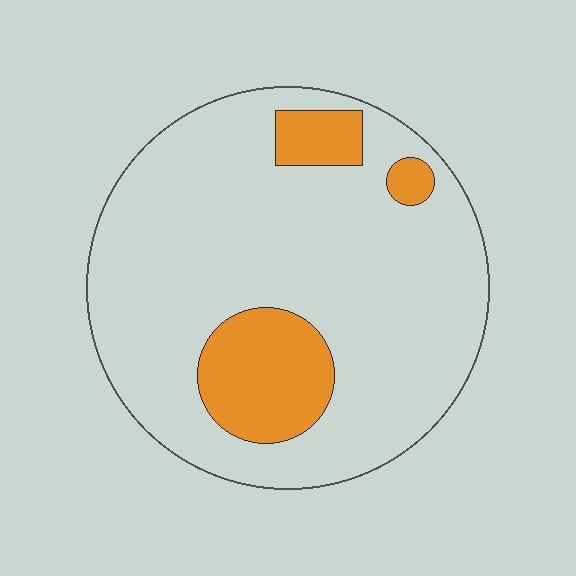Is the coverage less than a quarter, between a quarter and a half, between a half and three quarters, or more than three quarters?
Less than a quarter.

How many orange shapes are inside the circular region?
3.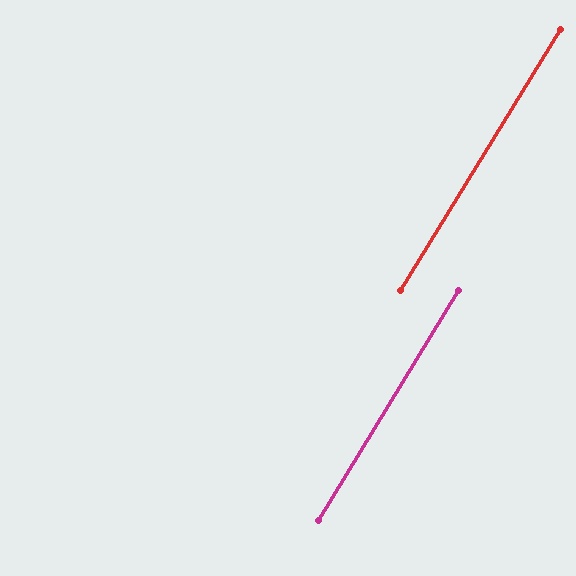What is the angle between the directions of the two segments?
Approximately 0 degrees.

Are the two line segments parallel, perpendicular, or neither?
Parallel — their directions differ by only 0.1°.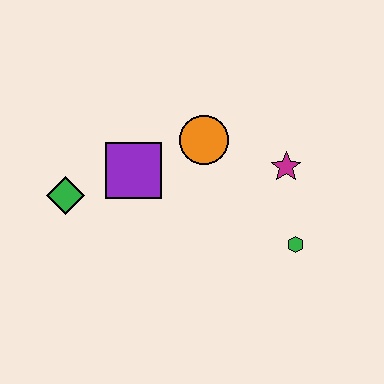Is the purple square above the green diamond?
Yes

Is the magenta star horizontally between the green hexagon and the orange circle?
Yes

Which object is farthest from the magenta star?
The green diamond is farthest from the magenta star.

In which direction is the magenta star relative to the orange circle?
The magenta star is to the right of the orange circle.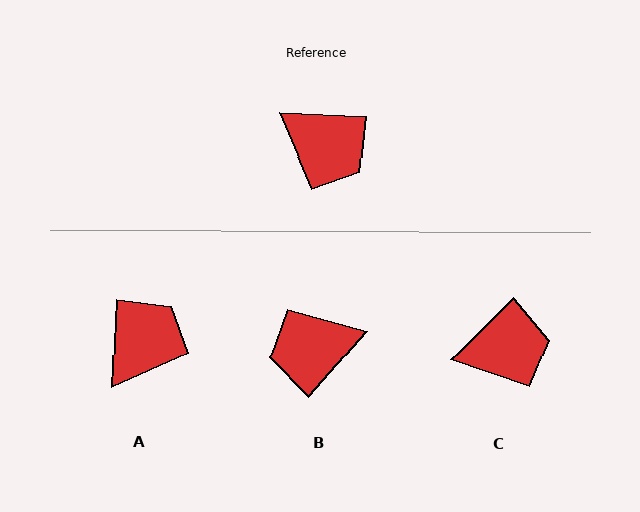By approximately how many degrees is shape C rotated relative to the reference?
Approximately 48 degrees counter-clockwise.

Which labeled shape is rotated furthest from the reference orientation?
B, about 129 degrees away.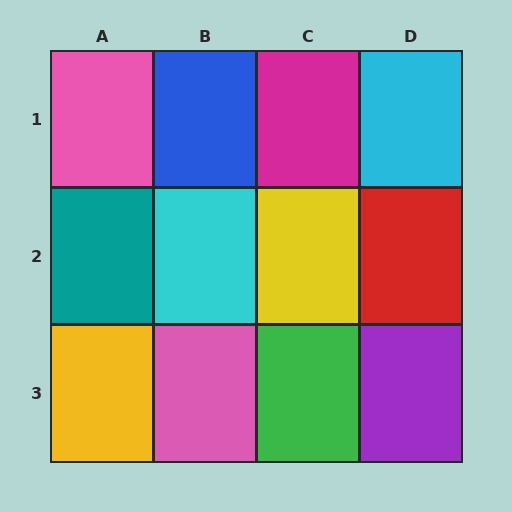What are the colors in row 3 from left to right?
Yellow, pink, green, purple.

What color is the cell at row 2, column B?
Cyan.